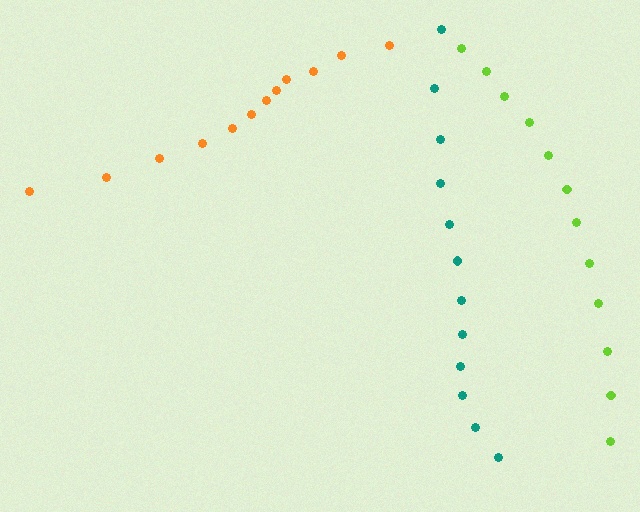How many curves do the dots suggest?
There are 3 distinct paths.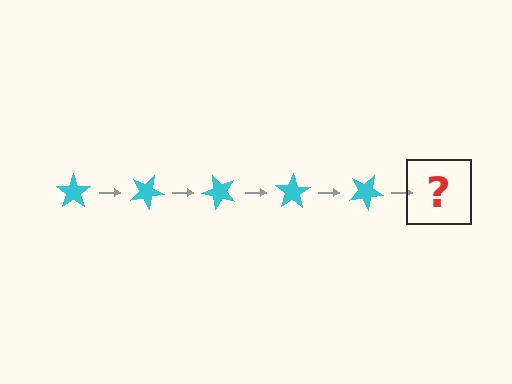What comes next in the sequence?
The next element should be a cyan star rotated 125 degrees.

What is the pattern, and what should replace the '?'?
The pattern is that the star rotates 25 degrees each step. The '?' should be a cyan star rotated 125 degrees.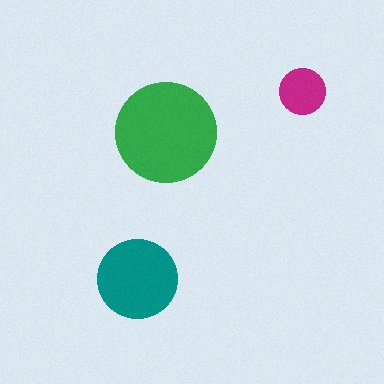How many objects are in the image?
There are 3 objects in the image.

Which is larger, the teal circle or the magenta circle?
The teal one.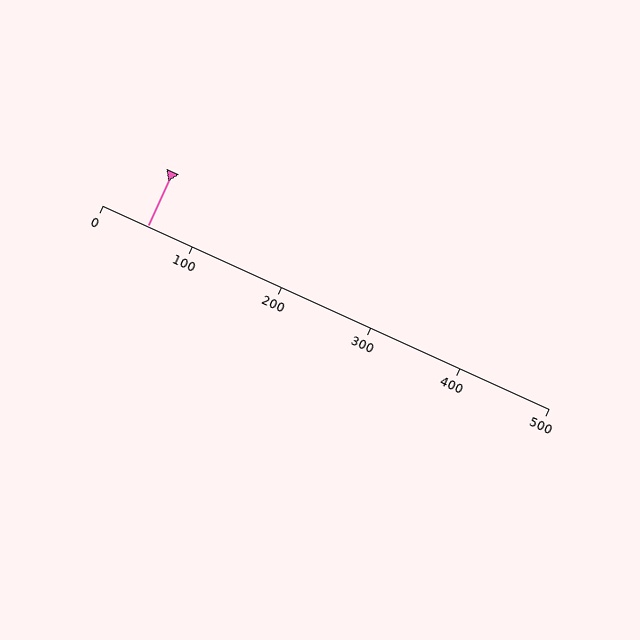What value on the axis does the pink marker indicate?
The marker indicates approximately 50.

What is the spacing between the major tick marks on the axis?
The major ticks are spaced 100 apart.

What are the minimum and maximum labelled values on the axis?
The axis runs from 0 to 500.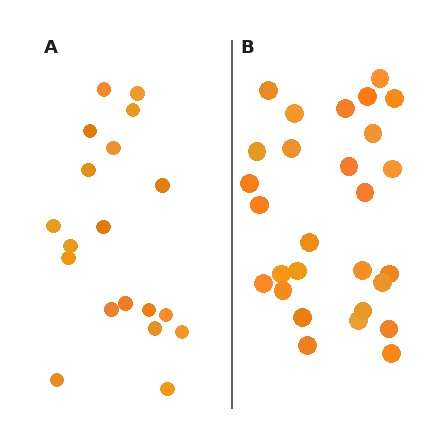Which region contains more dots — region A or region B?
Region B (the right region) has more dots.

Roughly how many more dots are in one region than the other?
Region B has roughly 8 or so more dots than region A.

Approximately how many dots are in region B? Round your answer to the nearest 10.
About 30 dots. (The exact count is 28, which rounds to 30.)